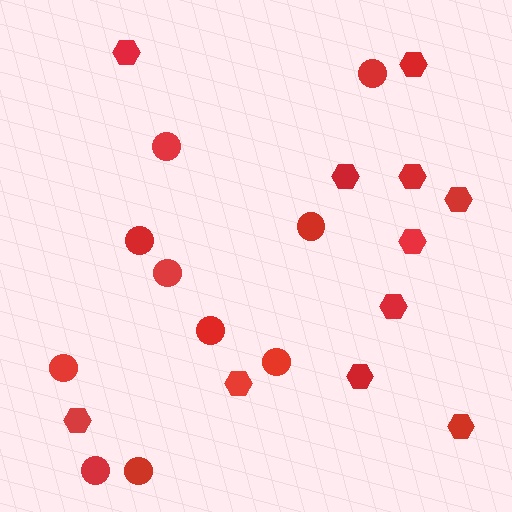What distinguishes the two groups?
There are 2 groups: one group of circles (10) and one group of hexagons (11).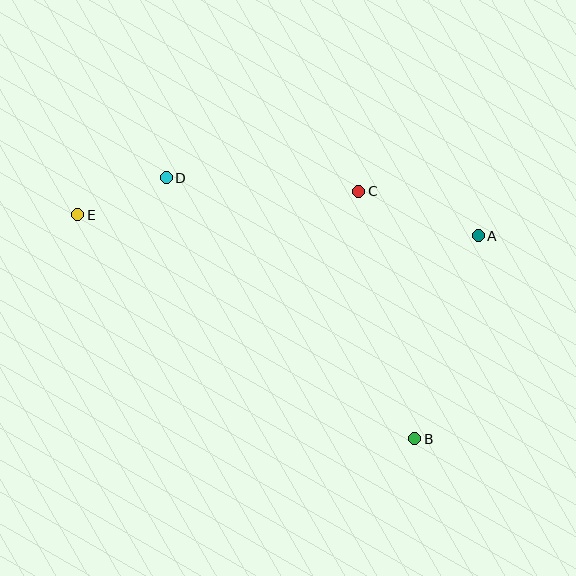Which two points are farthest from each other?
Points B and E are farthest from each other.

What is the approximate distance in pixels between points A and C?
The distance between A and C is approximately 127 pixels.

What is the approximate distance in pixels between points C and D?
The distance between C and D is approximately 193 pixels.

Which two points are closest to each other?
Points D and E are closest to each other.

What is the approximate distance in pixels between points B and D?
The distance between B and D is approximately 360 pixels.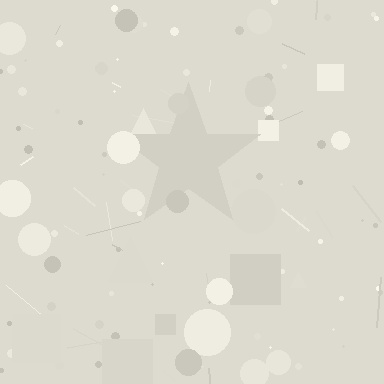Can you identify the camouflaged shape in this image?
The camouflaged shape is a star.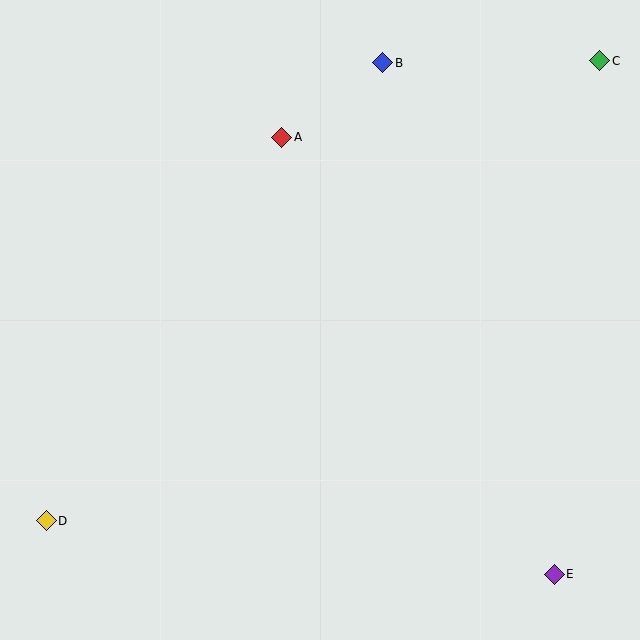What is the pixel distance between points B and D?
The distance between B and D is 569 pixels.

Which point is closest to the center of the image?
Point A at (282, 137) is closest to the center.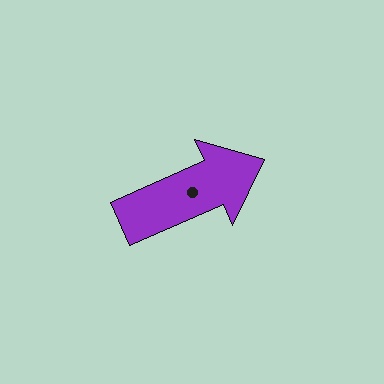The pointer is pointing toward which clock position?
Roughly 2 o'clock.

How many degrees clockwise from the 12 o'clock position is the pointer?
Approximately 66 degrees.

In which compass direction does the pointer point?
Northeast.